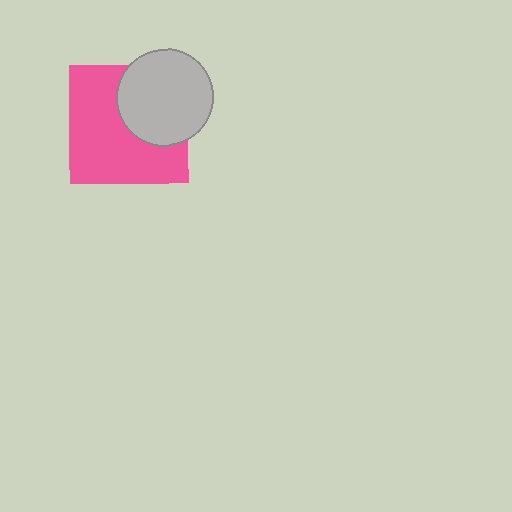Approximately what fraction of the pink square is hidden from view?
Roughly 37% of the pink square is hidden behind the light gray circle.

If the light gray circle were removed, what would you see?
You would see the complete pink square.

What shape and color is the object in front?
The object in front is a light gray circle.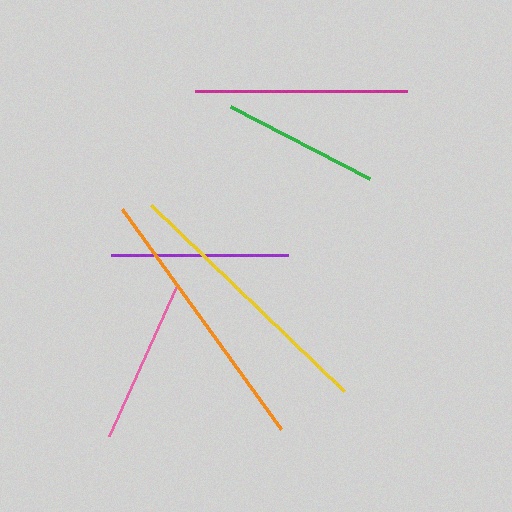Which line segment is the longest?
The orange line is the longest at approximately 271 pixels.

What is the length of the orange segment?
The orange segment is approximately 271 pixels long.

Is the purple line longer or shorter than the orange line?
The orange line is longer than the purple line.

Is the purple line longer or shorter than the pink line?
The purple line is longer than the pink line.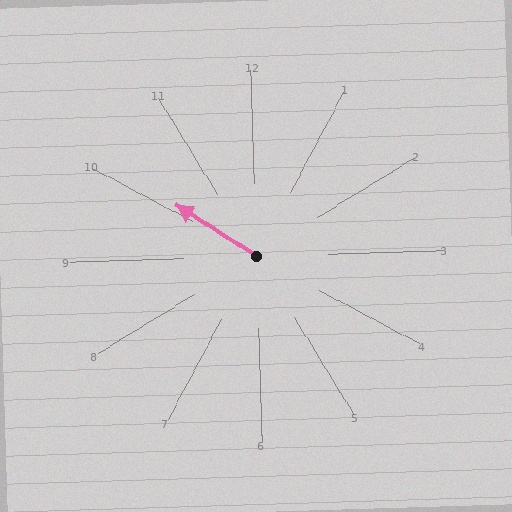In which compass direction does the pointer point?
Northwest.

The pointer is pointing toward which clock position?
Roughly 10 o'clock.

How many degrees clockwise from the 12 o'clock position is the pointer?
Approximately 304 degrees.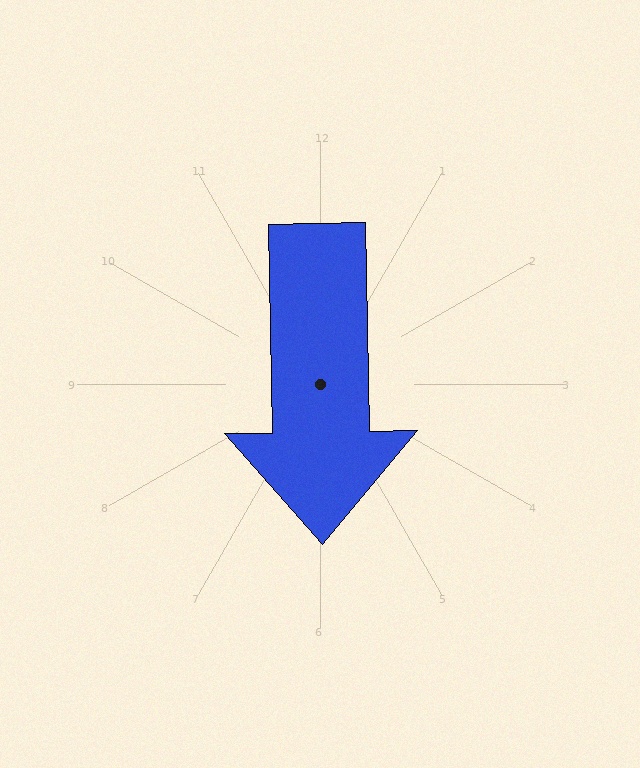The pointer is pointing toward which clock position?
Roughly 6 o'clock.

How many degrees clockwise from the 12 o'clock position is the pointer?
Approximately 179 degrees.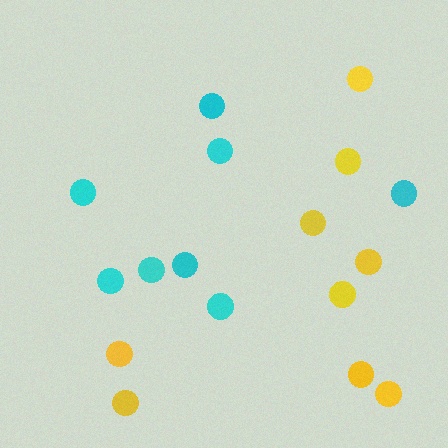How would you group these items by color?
There are 2 groups: one group of yellow circles (9) and one group of cyan circles (8).